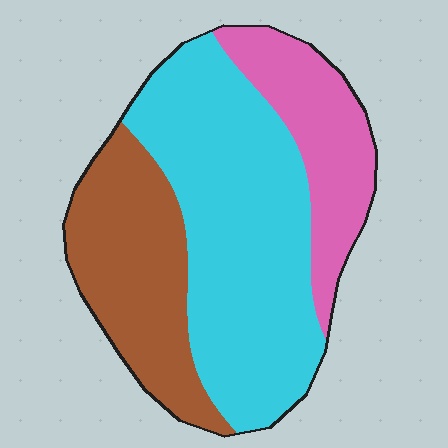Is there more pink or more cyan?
Cyan.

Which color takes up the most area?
Cyan, at roughly 50%.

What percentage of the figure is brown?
Brown covers roughly 30% of the figure.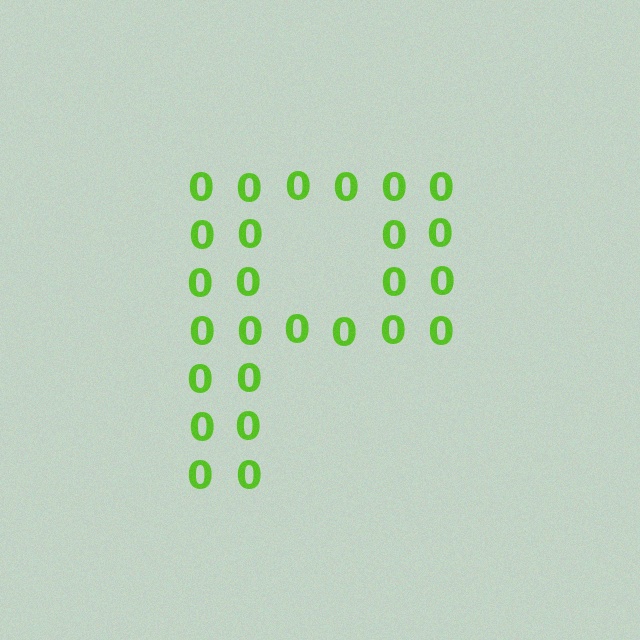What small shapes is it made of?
It is made of small digit 0's.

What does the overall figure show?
The overall figure shows the letter P.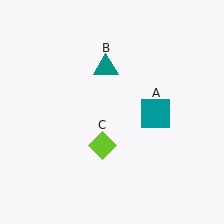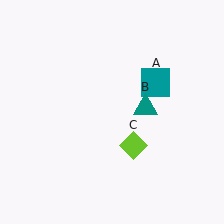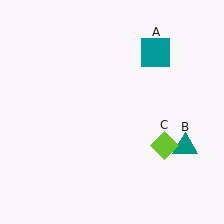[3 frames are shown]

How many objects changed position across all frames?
3 objects changed position: teal square (object A), teal triangle (object B), lime diamond (object C).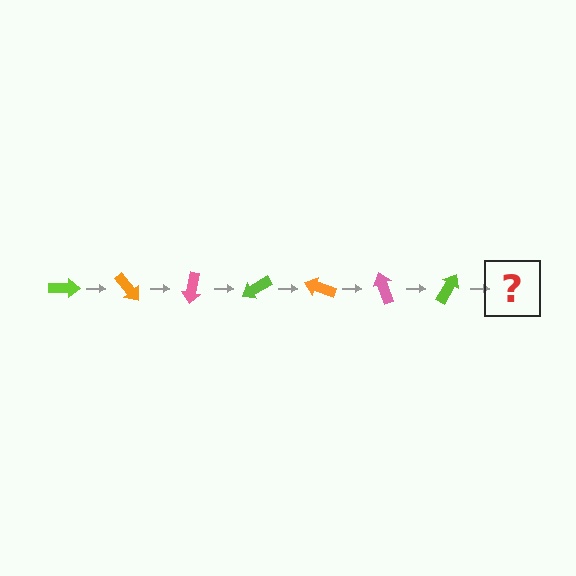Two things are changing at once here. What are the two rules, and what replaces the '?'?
The two rules are that it rotates 50 degrees each step and the color cycles through lime, orange, and pink. The '?' should be an orange arrow, rotated 350 degrees from the start.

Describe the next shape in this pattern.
It should be an orange arrow, rotated 350 degrees from the start.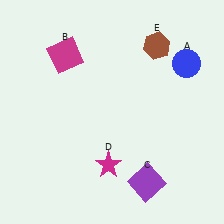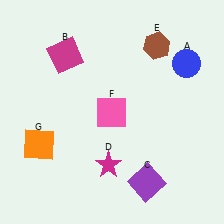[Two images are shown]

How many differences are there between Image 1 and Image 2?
There are 2 differences between the two images.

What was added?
A pink square (F), an orange square (G) were added in Image 2.